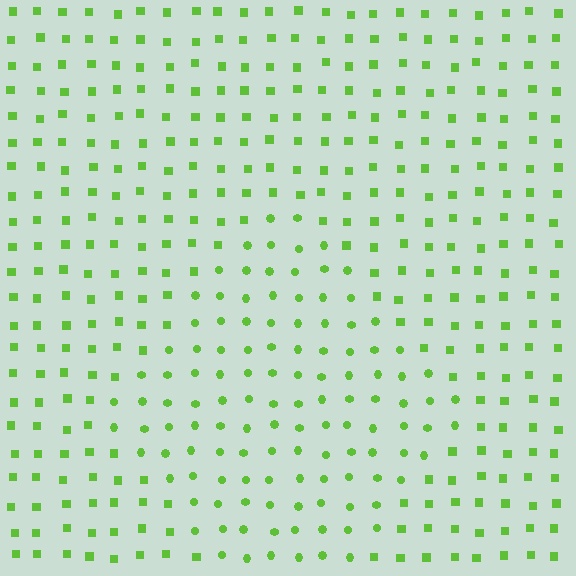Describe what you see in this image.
The image is filled with small lime elements arranged in a uniform grid. A diamond-shaped region contains circles, while the surrounding area contains squares. The boundary is defined purely by the change in element shape.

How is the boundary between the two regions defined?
The boundary is defined by a change in element shape: circles inside vs. squares outside. All elements share the same color and spacing.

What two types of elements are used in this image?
The image uses circles inside the diamond region and squares outside it.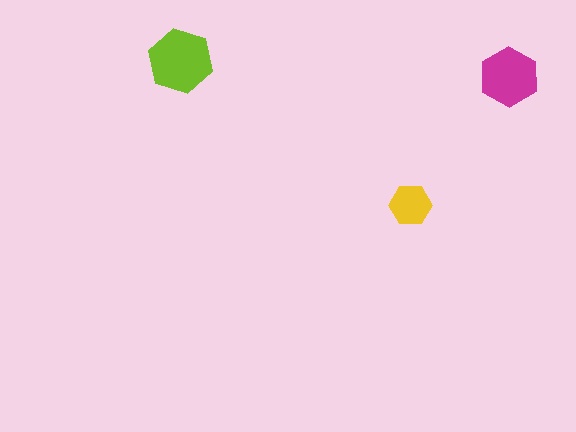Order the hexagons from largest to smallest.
the lime one, the magenta one, the yellow one.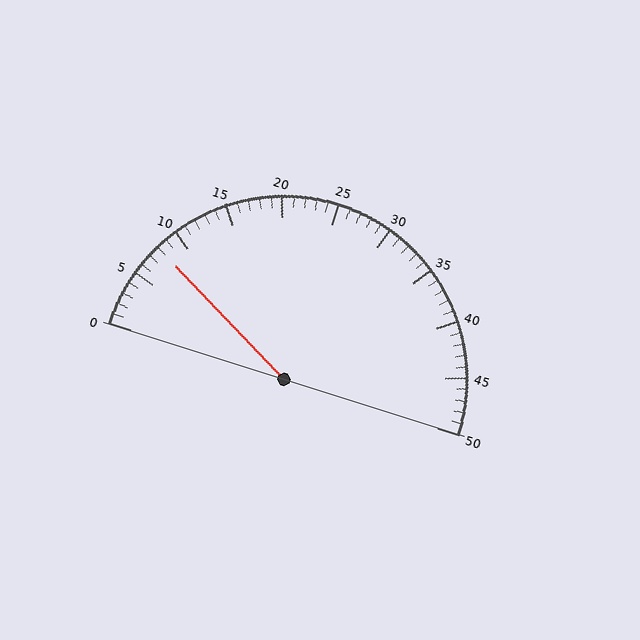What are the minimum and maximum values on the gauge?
The gauge ranges from 0 to 50.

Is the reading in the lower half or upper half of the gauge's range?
The reading is in the lower half of the range (0 to 50).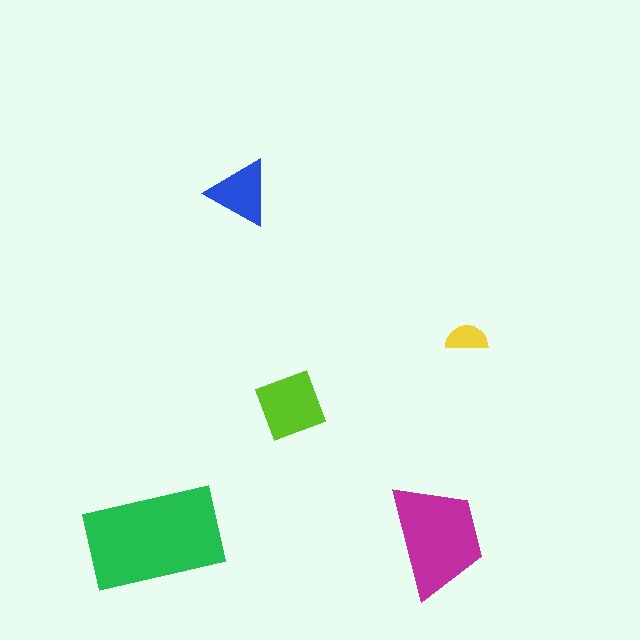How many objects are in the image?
There are 5 objects in the image.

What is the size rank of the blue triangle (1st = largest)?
4th.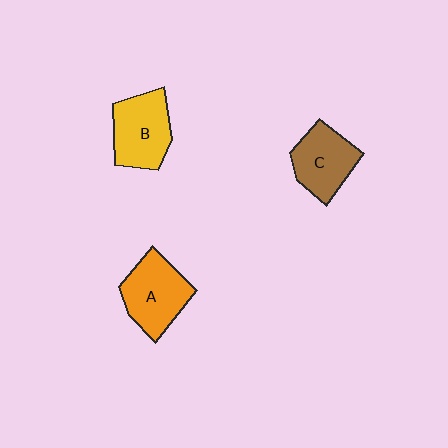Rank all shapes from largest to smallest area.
From largest to smallest: A (orange), B (yellow), C (brown).